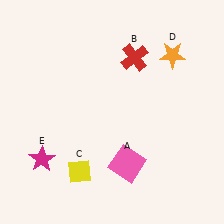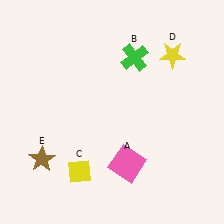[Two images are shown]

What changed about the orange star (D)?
In Image 1, D is orange. In Image 2, it changed to yellow.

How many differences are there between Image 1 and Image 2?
There are 3 differences between the two images.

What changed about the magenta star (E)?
In Image 1, E is magenta. In Image 2, it changed to brown.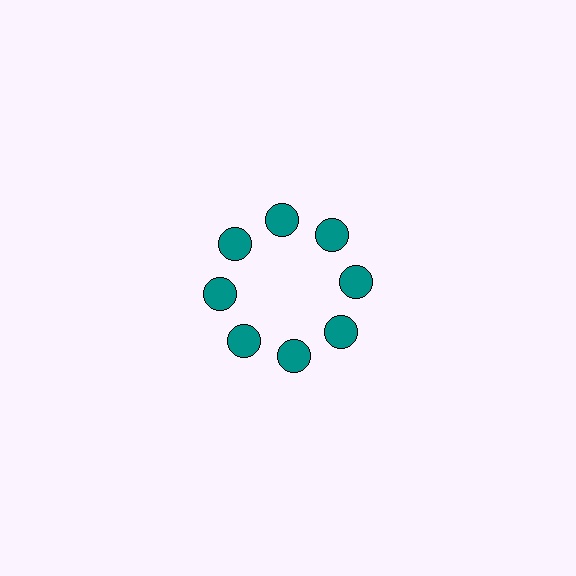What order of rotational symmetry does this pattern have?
This pattern has 8-fold rotational symmetry.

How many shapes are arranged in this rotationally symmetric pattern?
There are 8 shapes, arranged in 8 groups of 1.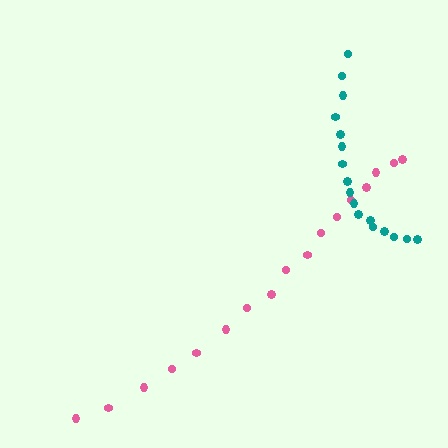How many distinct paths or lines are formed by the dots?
There are 2 distinct paths.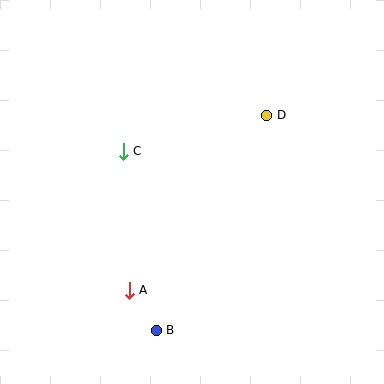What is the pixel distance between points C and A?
The distance between C and A is 139 pixels.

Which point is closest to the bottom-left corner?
Point A is closest to the bottom-left corner.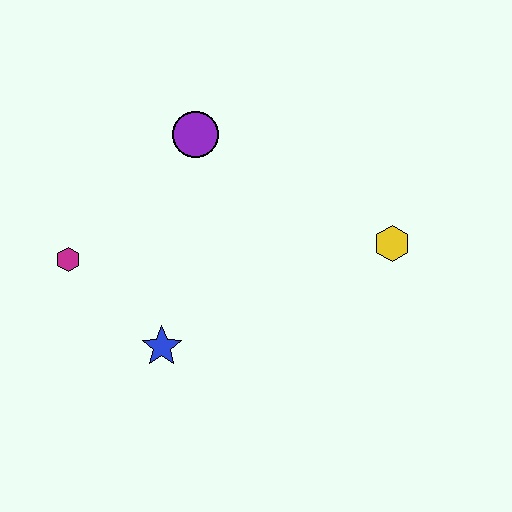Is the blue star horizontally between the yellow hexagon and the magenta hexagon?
Yes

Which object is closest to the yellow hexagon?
The purple circle is closest to the yellow hexagon.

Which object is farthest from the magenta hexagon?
The yellow hexagon is farthest from the magenta hexagon.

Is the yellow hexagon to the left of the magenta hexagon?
No